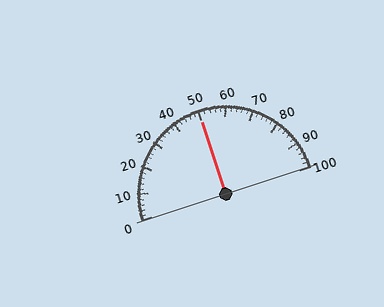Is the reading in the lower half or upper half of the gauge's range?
The reading is in the upper half of the range (0 to 100).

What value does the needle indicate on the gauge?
The needle indicates approximately 50.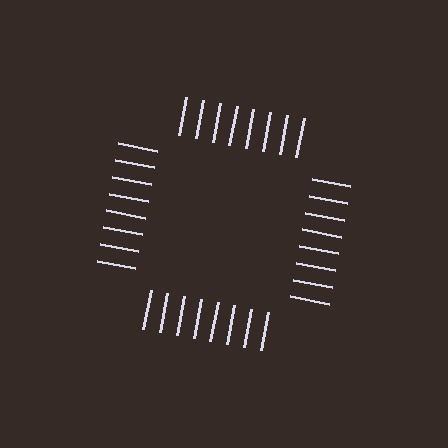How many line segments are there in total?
32 — 8 along each of the 4 edges.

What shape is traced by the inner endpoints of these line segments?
An illusory square — the line segments terminate on its edges but no continuous stroke is drawn.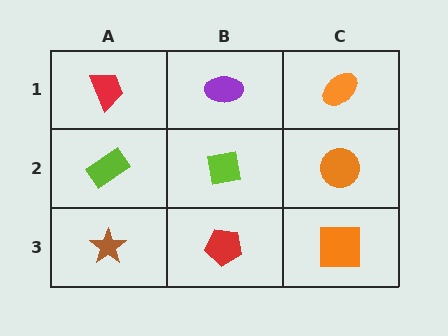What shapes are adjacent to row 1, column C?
An orange circle (row 2, column C), a purple ellipse (row 1, column B).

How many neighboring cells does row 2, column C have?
3.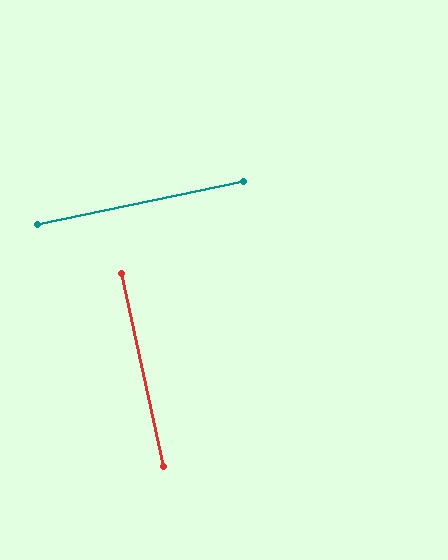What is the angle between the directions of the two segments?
Approximately 90 degrees.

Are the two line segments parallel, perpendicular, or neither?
Perpendicular — they meet at approximately 90°.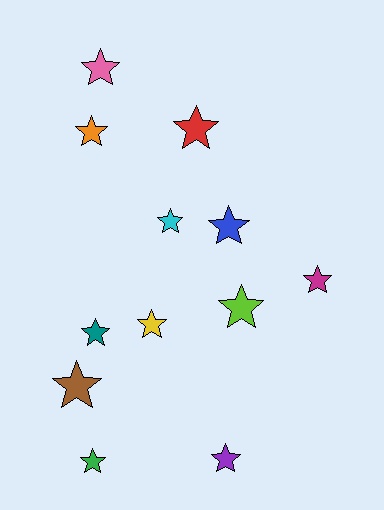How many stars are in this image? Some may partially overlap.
There are 12 stars.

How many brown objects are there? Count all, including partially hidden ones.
There is 1 brown object.